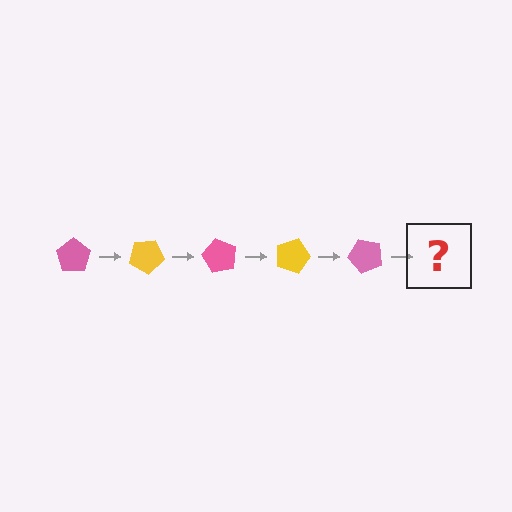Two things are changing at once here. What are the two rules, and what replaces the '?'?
The two rules are that it rotates 30 degrees each step and the color cycles through pink and yellow. The '?' should be a yellow pentagon, rotated 150 degrees from the start.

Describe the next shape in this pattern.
It should be a yellow pentagon, rotated 150 degrees from the start.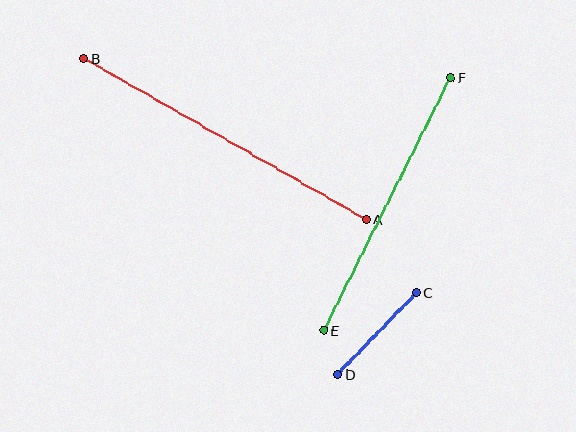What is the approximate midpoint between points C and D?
The midpoint is at approximately (377, 333) pixels.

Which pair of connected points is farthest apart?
Points A and B are farthest apart.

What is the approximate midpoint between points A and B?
The midpoint is at approximately (225, 139) pixels.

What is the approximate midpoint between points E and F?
The midpoint is at approximately (387, 204) pixels.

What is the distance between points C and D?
The distance is approximately 114 pixels.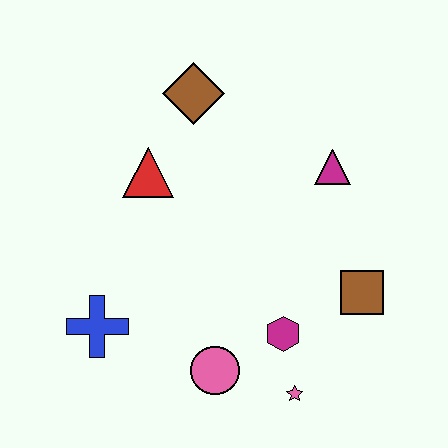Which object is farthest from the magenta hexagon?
The brown diamond is farthest from the magenta hexagon.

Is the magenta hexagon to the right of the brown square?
No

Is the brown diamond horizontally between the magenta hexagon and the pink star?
No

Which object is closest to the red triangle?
The brown diamond is closest to the red triangle.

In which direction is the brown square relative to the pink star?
The brown square is above the pink star.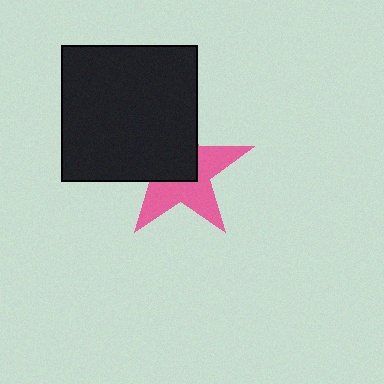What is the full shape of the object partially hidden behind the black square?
The partially hidden object is a pink star.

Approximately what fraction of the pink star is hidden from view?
Roughly 48% of the pink star is hidden behind the black square.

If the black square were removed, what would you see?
You would see the complete pink star.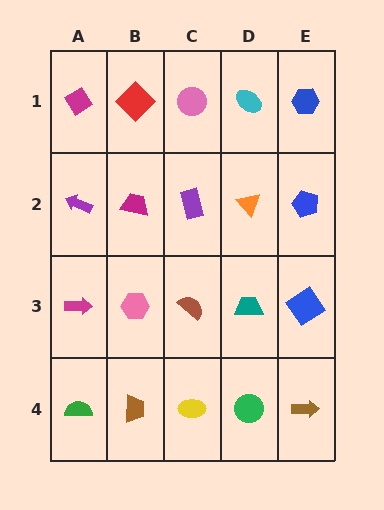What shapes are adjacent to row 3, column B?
A magenta trapezoid (row 2, column B), a brown trapezoid (row 4, column B), a magenta arrow (row 3, column A), a brown semicircle (row 3, column C).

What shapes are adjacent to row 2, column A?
A magenta diamond (row 1, column A), a magenta arrow (row 3, column A), a magenta trapezoid (row 2, column B).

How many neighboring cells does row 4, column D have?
3.